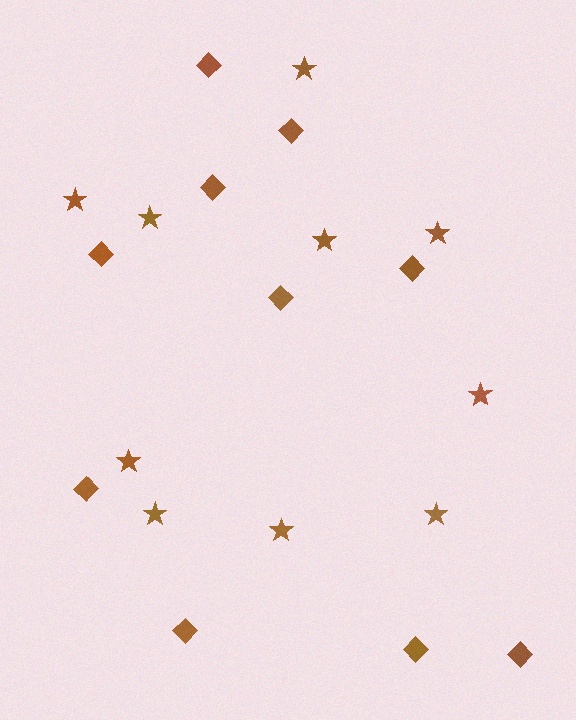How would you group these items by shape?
There are 2 groups: one group of diamonds (10) and one group of stars (10).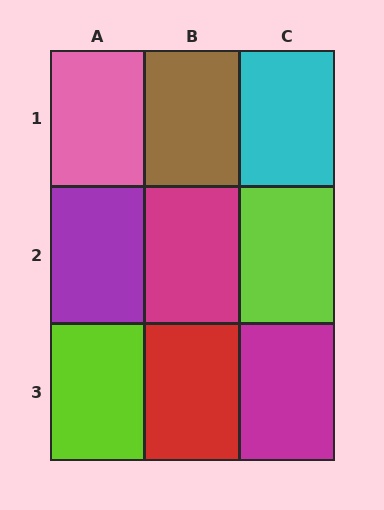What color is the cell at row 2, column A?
Purple.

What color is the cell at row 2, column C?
Lime.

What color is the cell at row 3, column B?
Red.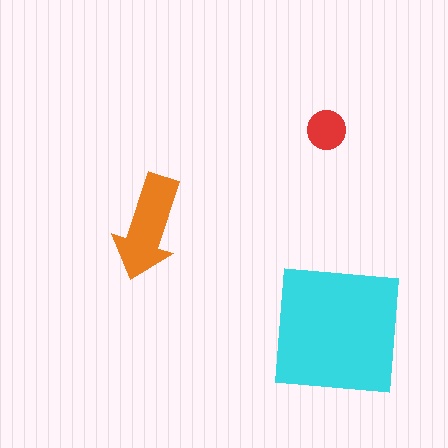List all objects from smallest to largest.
The red circle, the orange arrow, the cyan square.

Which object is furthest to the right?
The cyan square is rightmost.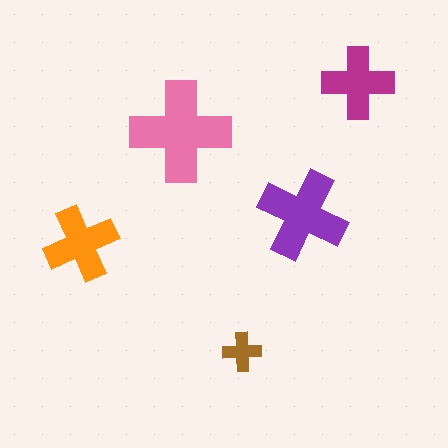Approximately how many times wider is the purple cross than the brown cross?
About 2.5 times wider.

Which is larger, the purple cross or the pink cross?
The pink one.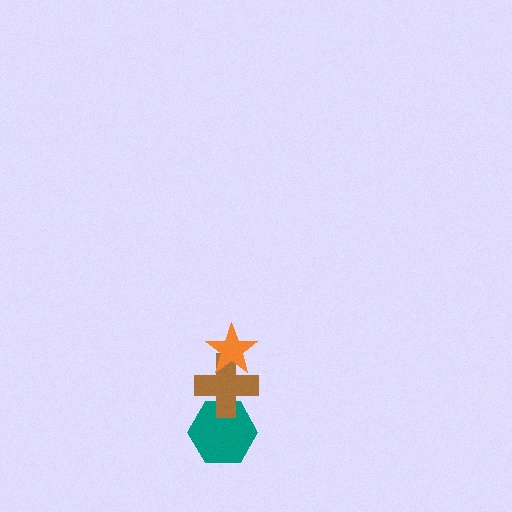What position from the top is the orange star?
The orange star is 1st from the top.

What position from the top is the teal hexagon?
The teal hexagon is 3rd from the top.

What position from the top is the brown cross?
The brown cross is 2nd from the top.